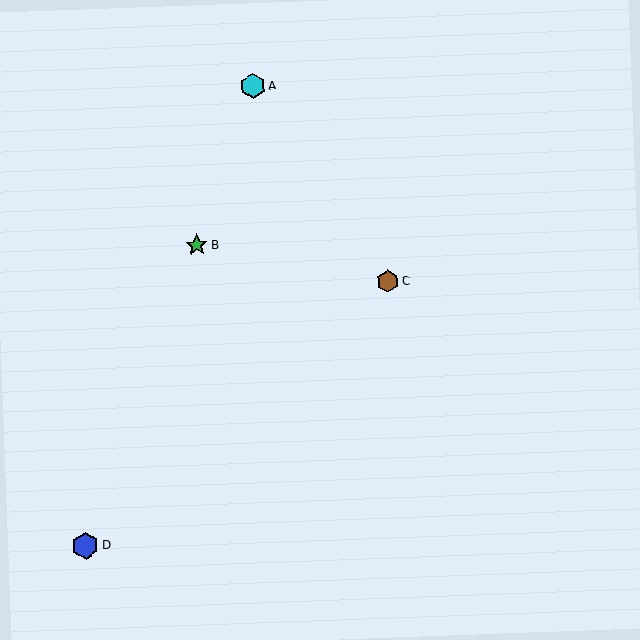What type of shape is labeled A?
Shape A is a cyan hexagon.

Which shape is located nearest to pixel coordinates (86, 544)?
The blue hexagon (labeled D) at (85, 546) is nearest to that location.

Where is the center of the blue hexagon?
The center of the blue hexagon is at (85, 546).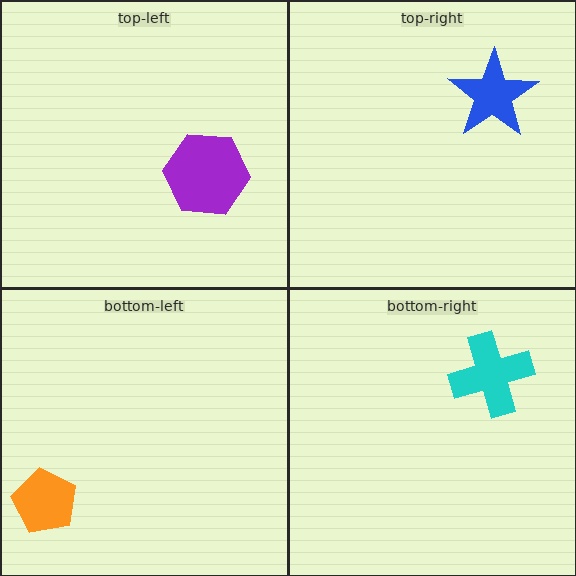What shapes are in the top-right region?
The blue star.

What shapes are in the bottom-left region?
The orange pentagon.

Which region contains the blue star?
The top-right region.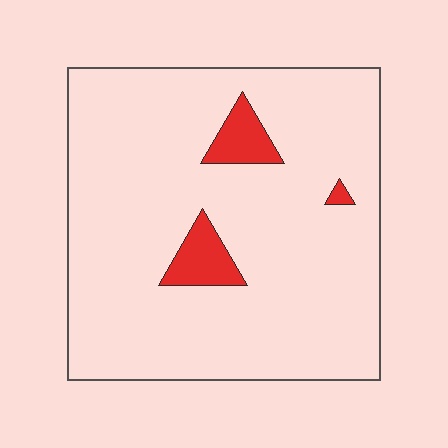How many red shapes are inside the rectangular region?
3.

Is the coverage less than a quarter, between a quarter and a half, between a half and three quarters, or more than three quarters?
Less than a quarter.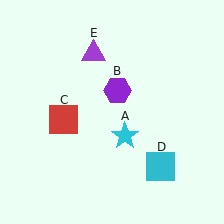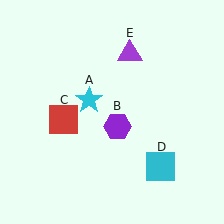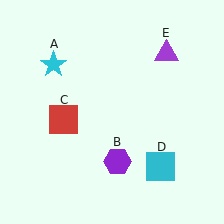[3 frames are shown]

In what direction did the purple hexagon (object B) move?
The purple hexagon (object B) moved down.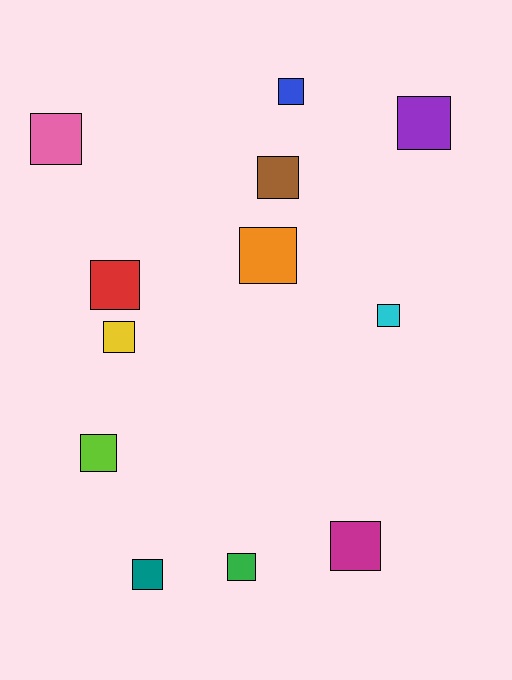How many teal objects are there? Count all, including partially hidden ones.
There is 1 teal object.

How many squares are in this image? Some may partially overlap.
There are 12 squares.